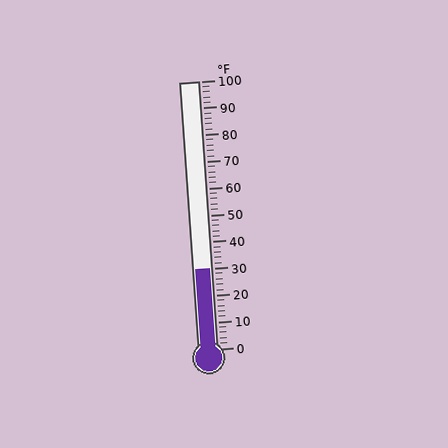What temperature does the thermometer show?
The thermometer shows approximately 30°F.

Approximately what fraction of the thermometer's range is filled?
The thermometer is filled to approximately 30% of its range.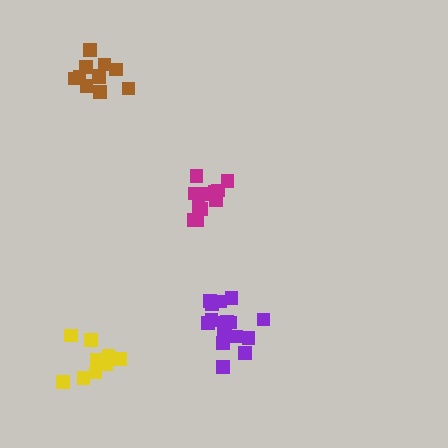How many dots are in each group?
Group 1: 16 dots, Group 2: 11 dots, Group 3: 11 dots, Group 4: 11 dots (49 total).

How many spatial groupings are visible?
There are 4 spatial groupings.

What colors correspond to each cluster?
The clusters are colored: purple, brown, magenta, yellow.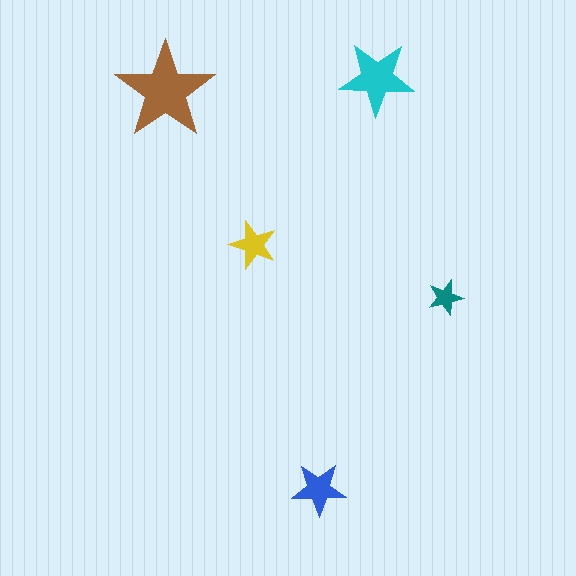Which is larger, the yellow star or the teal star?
The yellow one.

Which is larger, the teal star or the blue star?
The blue one.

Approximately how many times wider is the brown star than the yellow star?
About 2 times wider.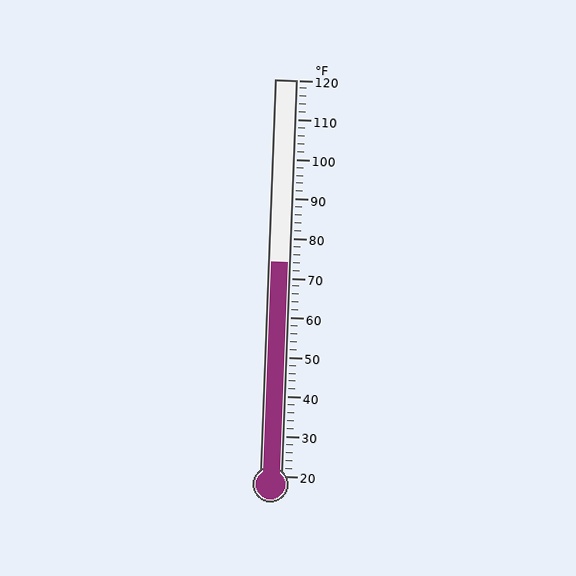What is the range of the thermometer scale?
The thermometer scale ranges from 20°F to 120°F.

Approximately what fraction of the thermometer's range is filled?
The thermometer is filled to approximately 55% of its range.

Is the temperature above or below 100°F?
The temperature is below 100°F.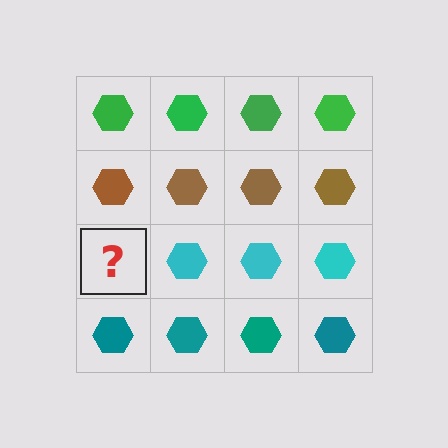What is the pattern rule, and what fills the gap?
The rule is that each row has a consistent color. The gap should be filled with a cyan hexagon.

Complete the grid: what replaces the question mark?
The question mark should be replaced with a cyan hexagon.